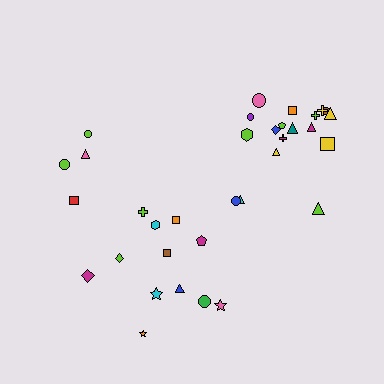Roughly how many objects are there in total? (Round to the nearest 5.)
Roughly 35 objects in total.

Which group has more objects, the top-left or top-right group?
The top-right group.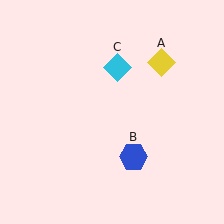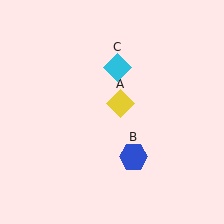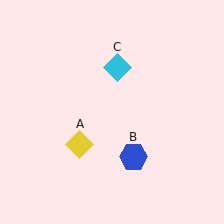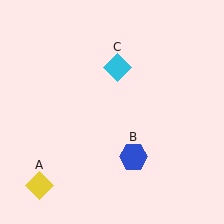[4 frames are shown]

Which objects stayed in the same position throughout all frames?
Blue hexagon (object B) and cyan diamond (object C) remained stationary.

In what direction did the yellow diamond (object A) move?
The yellow diamond (object A) moved down and to the left.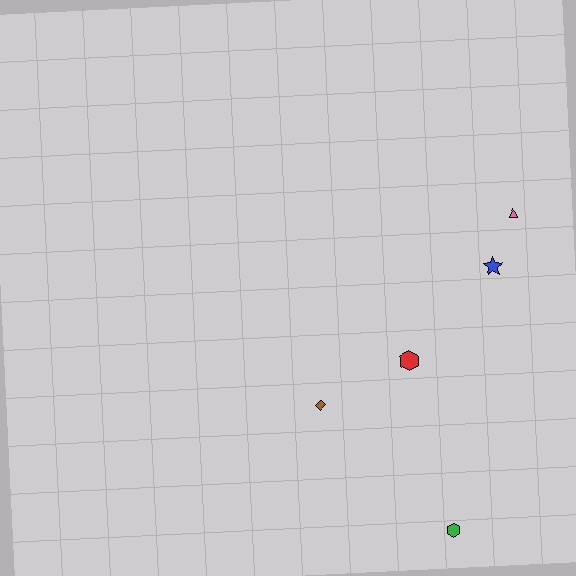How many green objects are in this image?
There is 1 green object.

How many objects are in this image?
There are 5 objects.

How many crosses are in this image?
There are no crosses.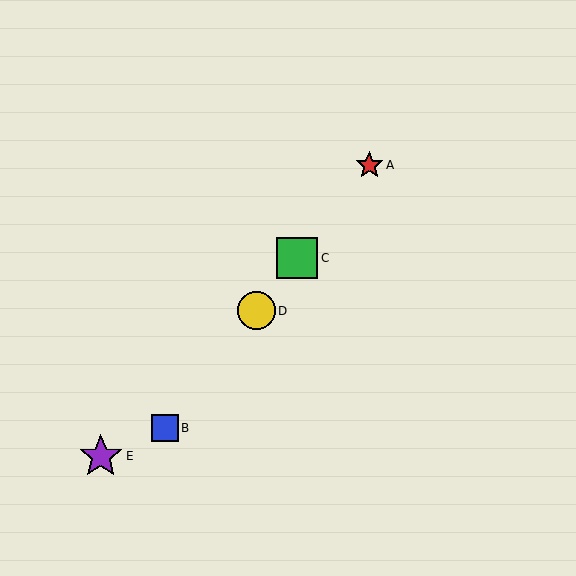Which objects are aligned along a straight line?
Objects A, B, C, D are aligned along a straight line.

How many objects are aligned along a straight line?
4 objects (A, B, C, D) are aligned along a straight line.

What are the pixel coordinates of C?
Object C is at (297, 258).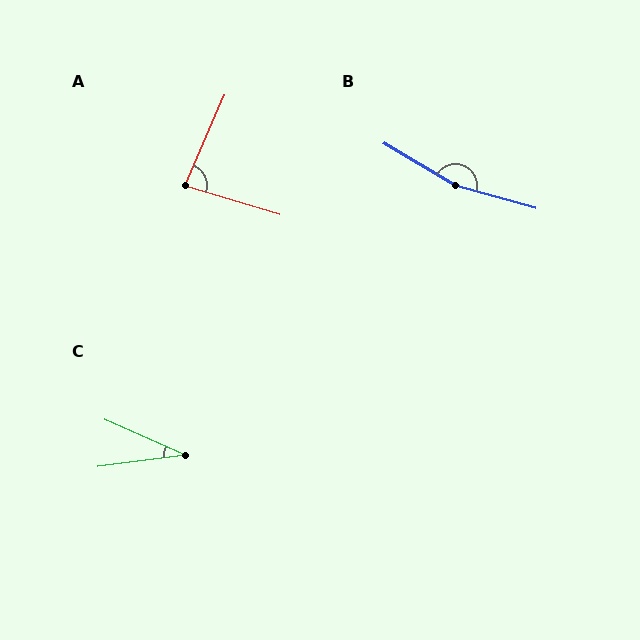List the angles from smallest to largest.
C (31°), A (83°), B (165°).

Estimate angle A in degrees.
Approximately 83 degrees.